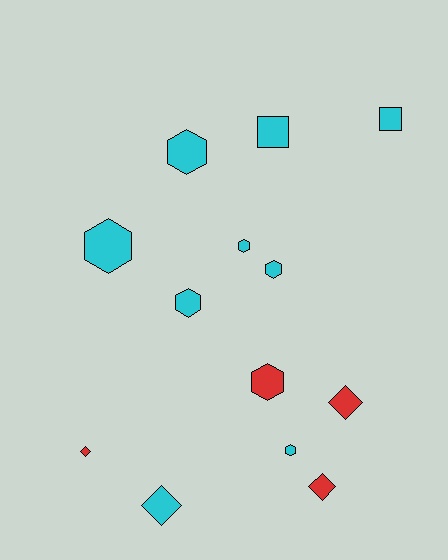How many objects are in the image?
There are 13 objects.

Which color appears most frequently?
Cyan, with 9 objects.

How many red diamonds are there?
There are 3 red diamonds.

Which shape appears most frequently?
Hexagon, with 7 objects.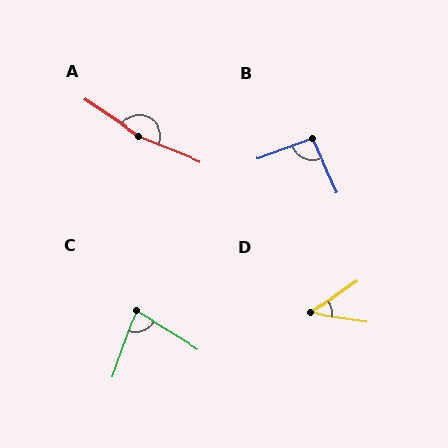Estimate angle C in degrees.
Approximately 78 degrees.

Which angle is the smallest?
D, at approximately 43 degrees.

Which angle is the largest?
A, at approximately 168 degrees.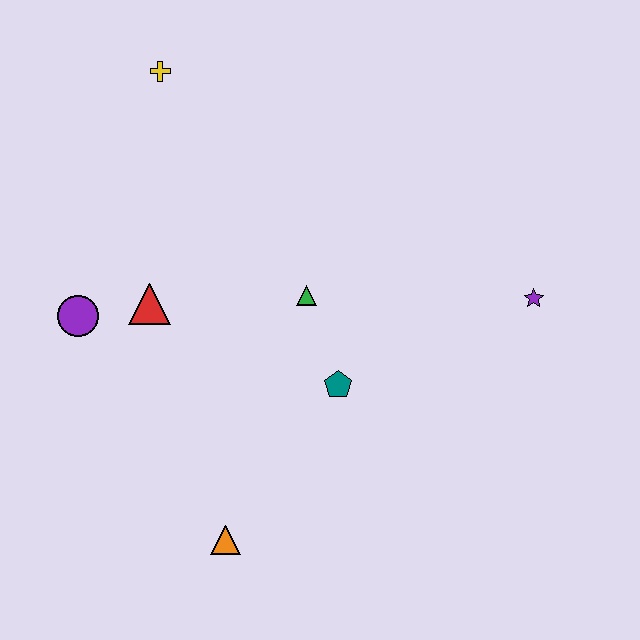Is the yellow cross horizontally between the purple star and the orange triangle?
No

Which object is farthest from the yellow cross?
The orange triangle is farthest from the yellow cross.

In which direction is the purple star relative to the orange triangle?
The purple star is to the right of the orange triangle.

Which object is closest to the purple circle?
The red triangle is closest to the purple circle.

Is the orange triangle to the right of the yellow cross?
Yes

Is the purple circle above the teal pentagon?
Yes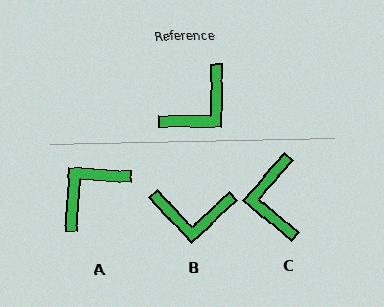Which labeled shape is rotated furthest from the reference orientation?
A, about 177 degrees away.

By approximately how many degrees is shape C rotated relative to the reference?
Approximately 130 degrees clockwise.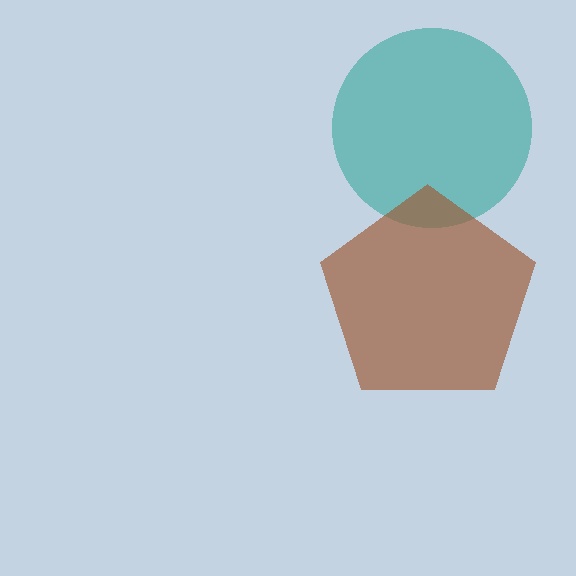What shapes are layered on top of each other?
The layered shapes are: a teal circle, a brown pentagon.